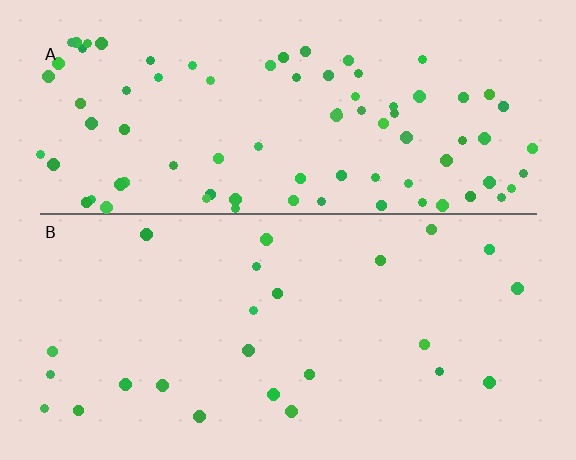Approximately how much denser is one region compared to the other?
Approximately 3.5× — region A over region B.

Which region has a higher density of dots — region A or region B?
A (the top).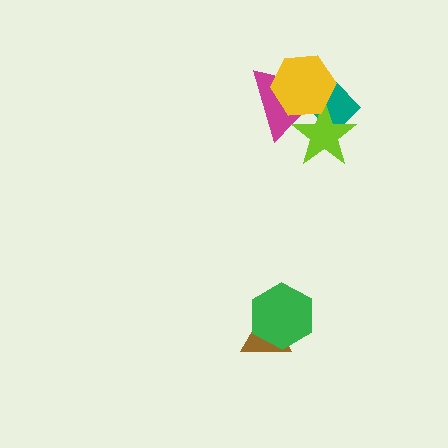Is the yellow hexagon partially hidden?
No, no other shape covers it.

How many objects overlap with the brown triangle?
1 object overlaps with the brown triangle.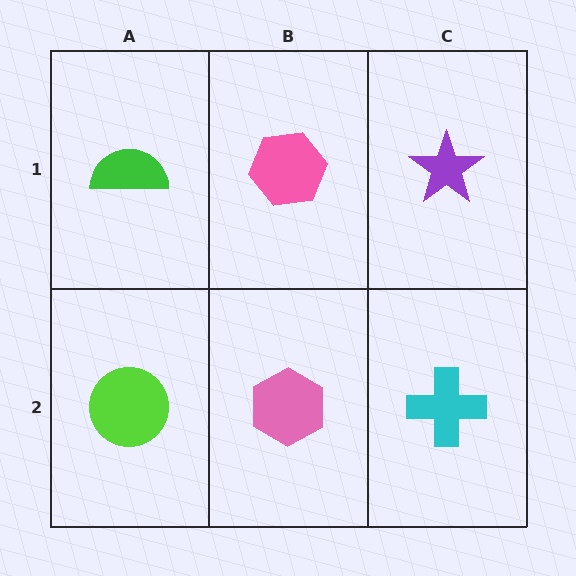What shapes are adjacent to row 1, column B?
A pink hexagon (row 2, column B), a green semicircle (row 1, column A), a purple star (row 1, column C).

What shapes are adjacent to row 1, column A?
A lime circle (row 2, column A), a pink hexagon (row 1, column B).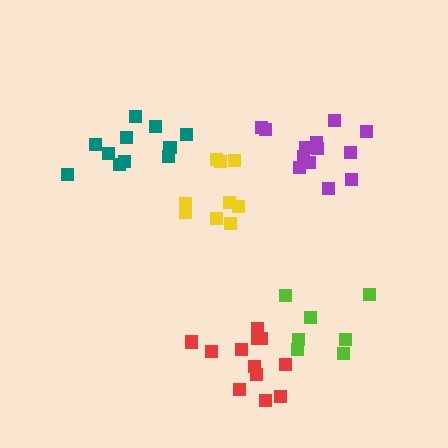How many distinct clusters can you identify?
There are 5 distinct clusters.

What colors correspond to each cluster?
The clusters are colored: lime, purple, teal, yellow, red.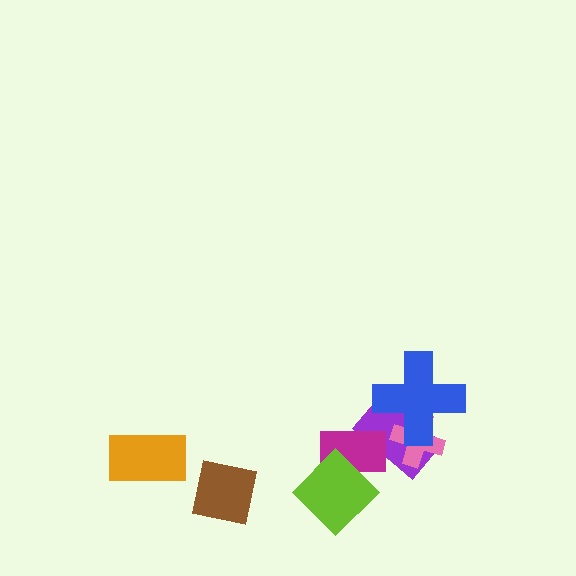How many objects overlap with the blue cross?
2 objects overlap with the blue cross.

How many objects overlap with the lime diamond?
1 object overlaps with the lime diamond.